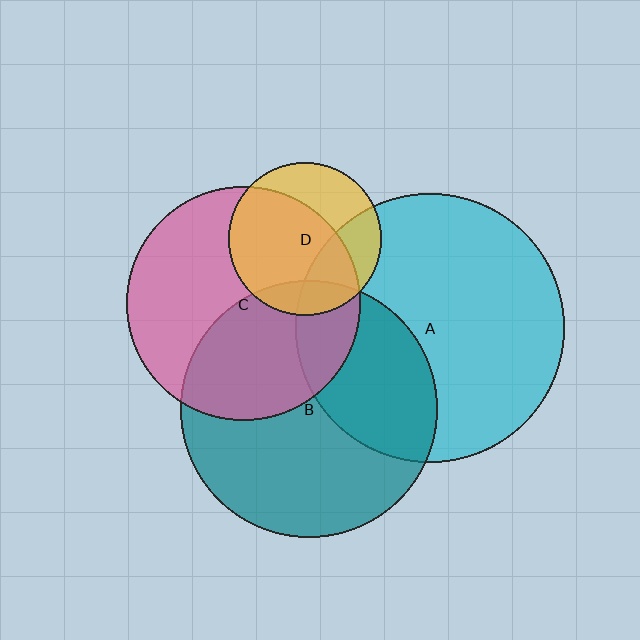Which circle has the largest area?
Circle A (cyan).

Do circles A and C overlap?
Yes.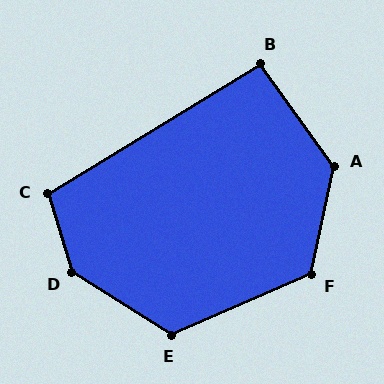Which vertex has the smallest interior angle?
B, at approximately 95 degrees.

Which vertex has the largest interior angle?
D, at approximately 139 degrees.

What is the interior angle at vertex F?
Approximately 126 degrees (obtuse).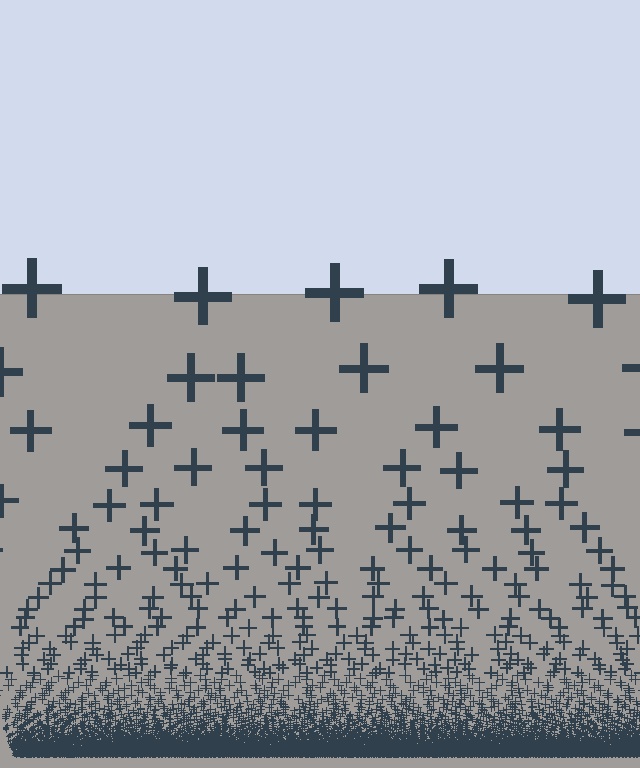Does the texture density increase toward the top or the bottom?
Density increases toward the bottom.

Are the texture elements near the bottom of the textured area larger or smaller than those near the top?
Smaller. The gradient is inverted — elements near the bottom are smaller and denser.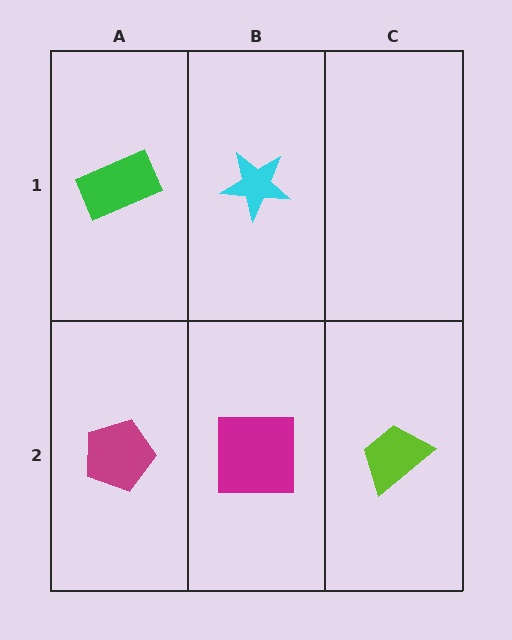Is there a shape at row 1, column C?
No, that cell is empty.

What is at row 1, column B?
A cyan star.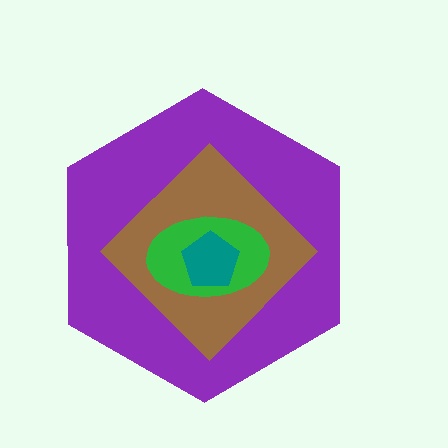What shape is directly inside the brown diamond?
The green ellipse.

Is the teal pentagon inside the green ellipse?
Yes.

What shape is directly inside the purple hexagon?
The brown diamond.